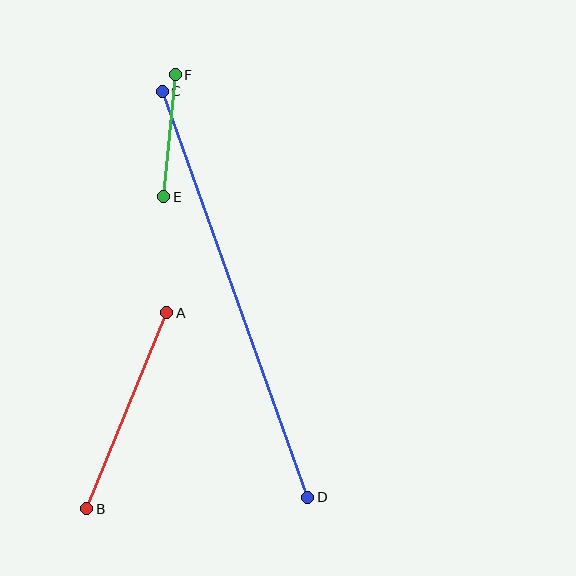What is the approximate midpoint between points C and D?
The midpoint is at approximately (235, 294) pixels.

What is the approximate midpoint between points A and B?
The midpoint is at approximately (127, 411) pixels.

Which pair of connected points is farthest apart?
Points C and D are farthest apart.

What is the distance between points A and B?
The distance is approximately 211 pixels.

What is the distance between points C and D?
The distance is approximately 431 pixels.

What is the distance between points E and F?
The distance is approximately 123 pixels.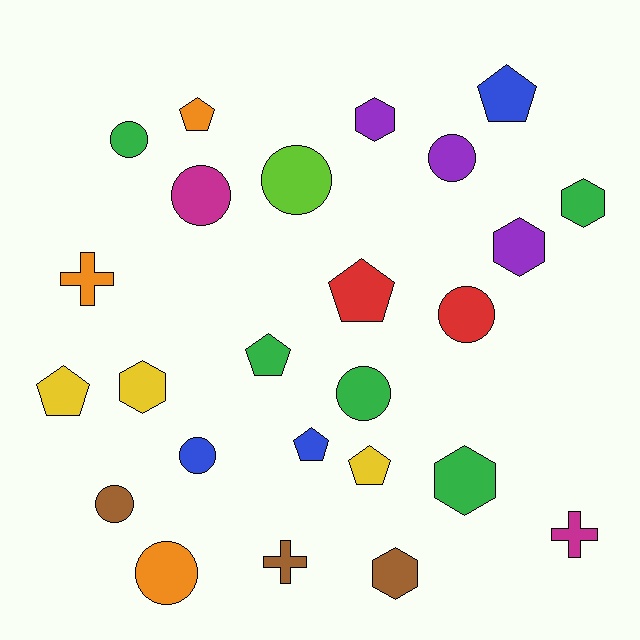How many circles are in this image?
There are 9 circles.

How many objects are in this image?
There are 25 objects.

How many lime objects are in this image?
There is 1 lime object.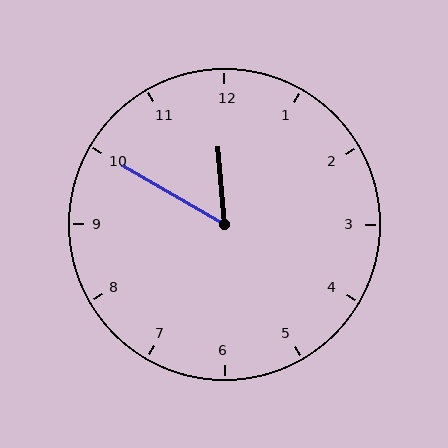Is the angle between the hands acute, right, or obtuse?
It is acute.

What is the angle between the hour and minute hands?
Approximately 55 degrees.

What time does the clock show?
11:50.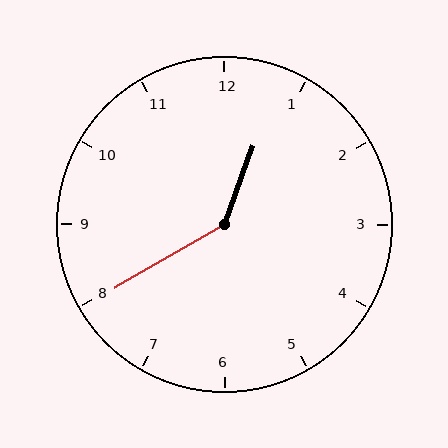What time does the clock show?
12:40.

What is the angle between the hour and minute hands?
Approximately 140 degrees.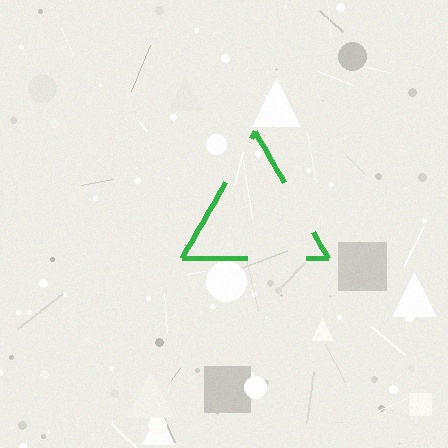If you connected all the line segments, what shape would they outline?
They would outline a triangle.